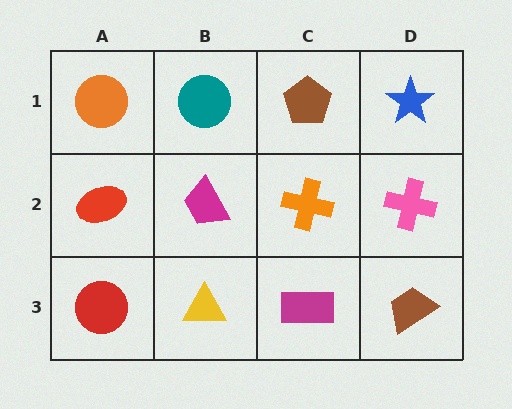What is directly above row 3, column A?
A red ellipse.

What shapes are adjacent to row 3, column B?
A magenta trapezoid (row 2, column B), a red circle (row 3, column A), a magenta rectangle (row 3, column C).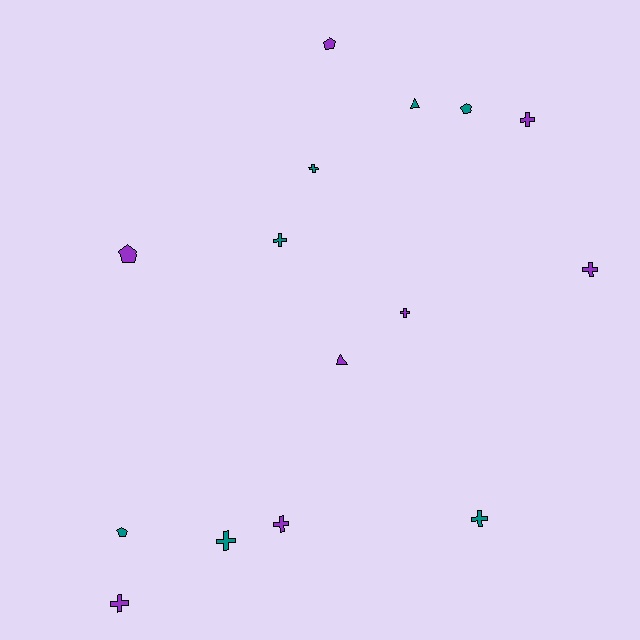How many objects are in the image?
There are 15 objects.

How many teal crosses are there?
There are 4 teal crosses.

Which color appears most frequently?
Purple, with 8 objects.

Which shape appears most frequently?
Cross, with 9 objects.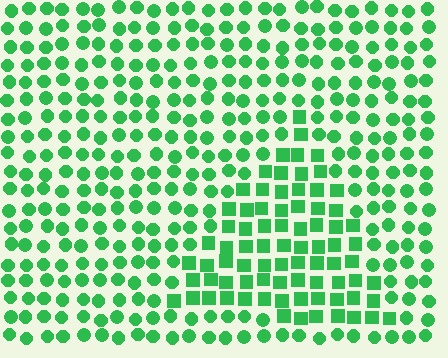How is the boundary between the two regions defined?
The boundary is defined by a change in element shape: squares inside vs. circles outside. All elements share the same color and spacing.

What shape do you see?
I see a triangle.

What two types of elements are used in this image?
The image uses squares inside the triangle region and circles outside it.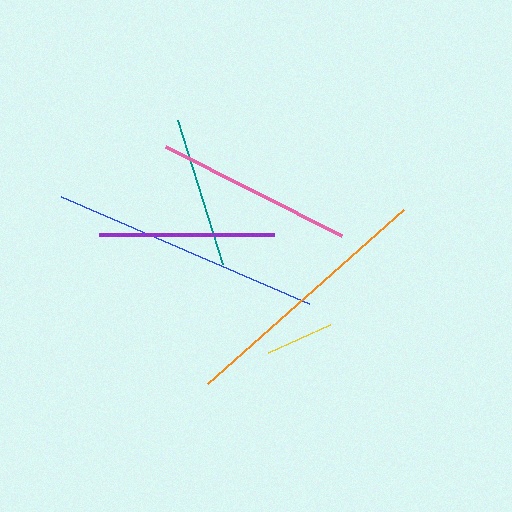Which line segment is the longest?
The blue line is the longest at approximately 270 pixels.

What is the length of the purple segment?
The purple segment is approximately 175 pixels long.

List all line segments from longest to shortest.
From longest to shortest: blue, orange, pink, purple, teal, yellow.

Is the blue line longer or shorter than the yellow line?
The blue line is longer than the yellow line.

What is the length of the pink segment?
The pink segment is approximately 197 pixels long.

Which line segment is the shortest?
The yellow line is the shortest at approximately 67 pixels.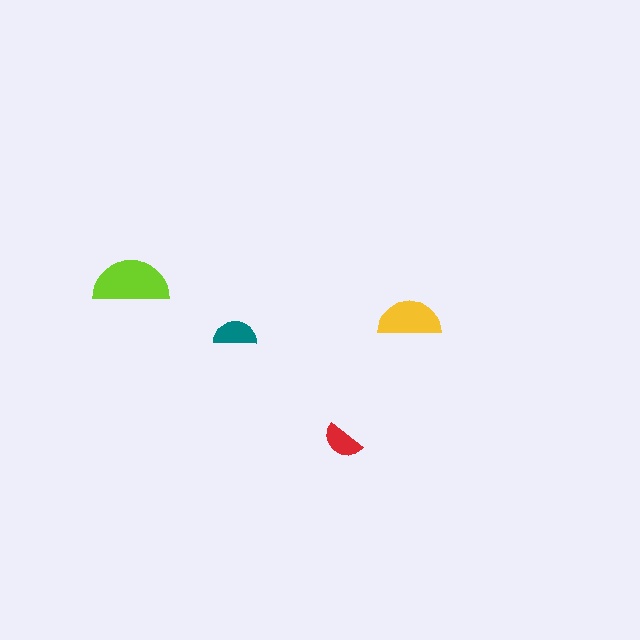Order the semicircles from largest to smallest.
the lime one, the yellow one, the teal one, the red one.